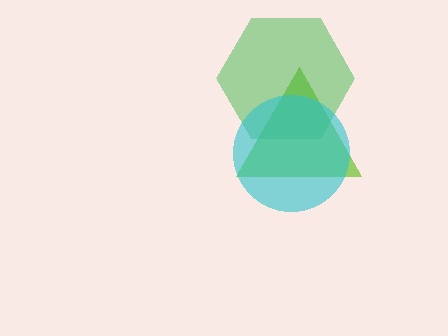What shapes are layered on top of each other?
The layered shapes are: a lime triangle, a green hexagon, a cyan circle.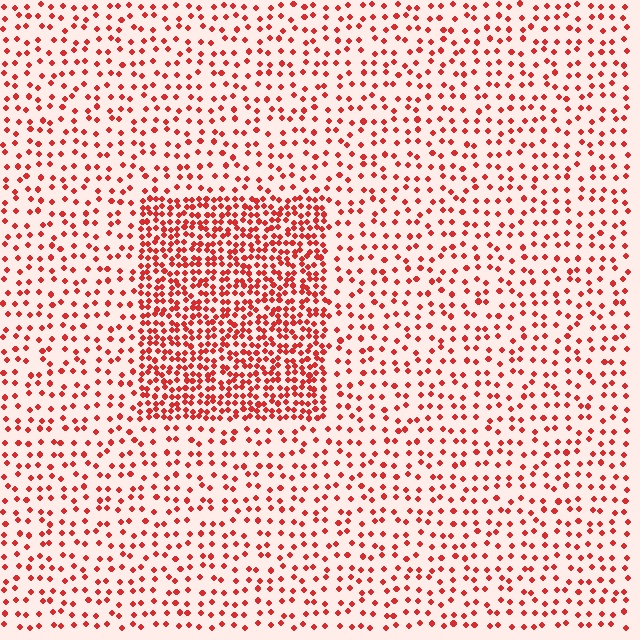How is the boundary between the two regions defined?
The boundary is defined by a change in element density (approximately 2.5x ratio). All elements are the same color, size, and shape.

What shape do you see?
I see a rectangle.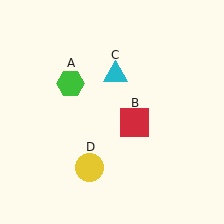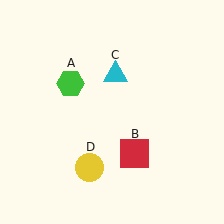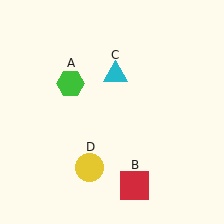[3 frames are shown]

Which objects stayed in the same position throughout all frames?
Green hexagon (object A) and cyan triangle (object C) and yellow circle (object D) remained stationary.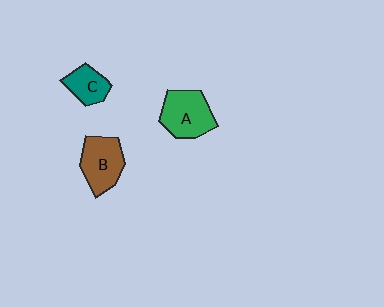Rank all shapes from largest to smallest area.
From largest to smallest: A (green), B (brown), C (teal).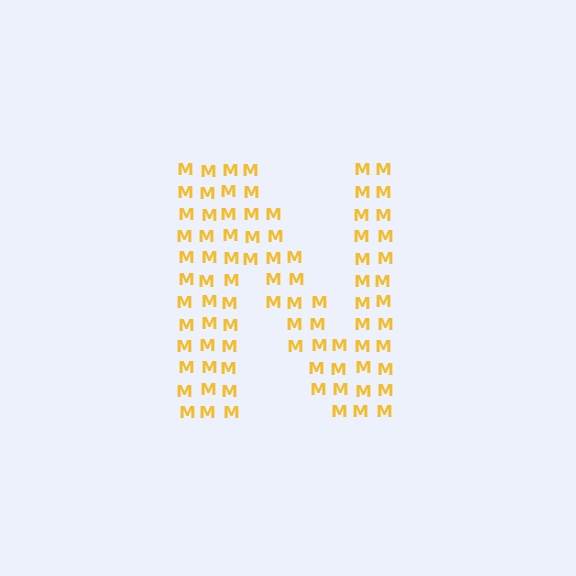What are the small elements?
The small elements are letter M's.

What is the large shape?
The large shape is the letter N.